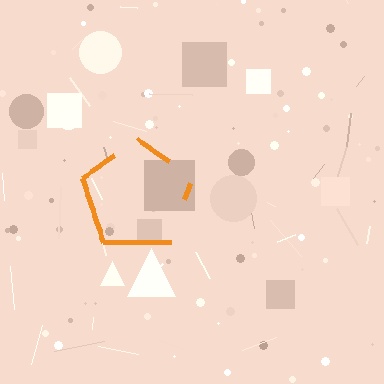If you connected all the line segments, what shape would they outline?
They would outline a pentagon.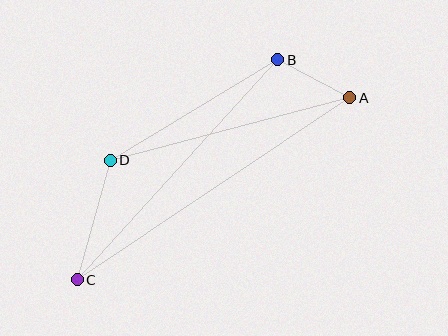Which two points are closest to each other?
Points A and B are closest to each other.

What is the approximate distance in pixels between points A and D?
The distance between A and D is approximately 247 pixels.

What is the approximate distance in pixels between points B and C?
The distance between B and C is approximately 298 pixels.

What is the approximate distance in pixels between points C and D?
The distance between C and D is approximately 124 pixels.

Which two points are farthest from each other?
Points A and C are farthest from each other.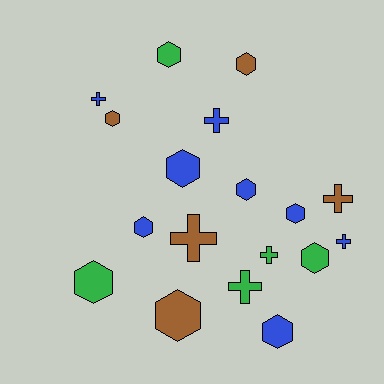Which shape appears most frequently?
Hexagon, with 11 objects.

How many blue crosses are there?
There are 3 blue crosses.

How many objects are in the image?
There are 18 objects.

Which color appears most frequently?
Blue, with 8 objects.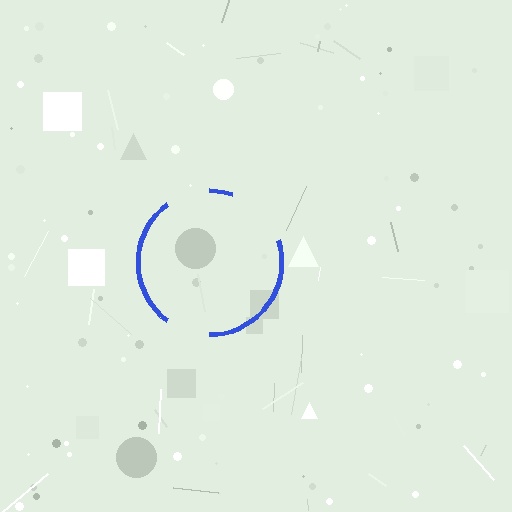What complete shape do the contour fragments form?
The contour fragments form a circle.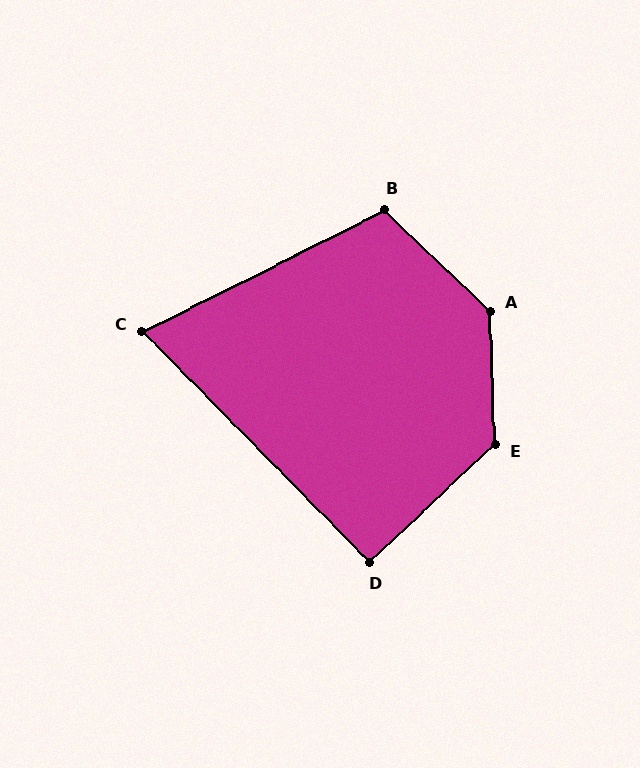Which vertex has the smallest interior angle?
C, at approximately 72 degrees.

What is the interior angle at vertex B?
Approximately 110 degrees (obtuse).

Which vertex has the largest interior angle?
A, at approximately 136 degrees.